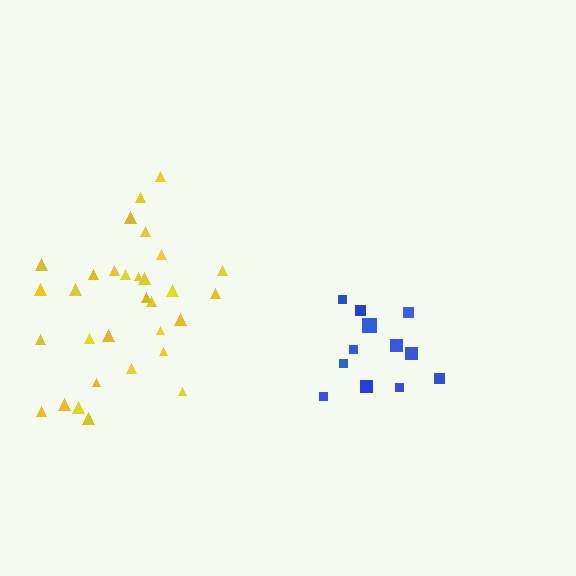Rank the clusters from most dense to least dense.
blue, yellow.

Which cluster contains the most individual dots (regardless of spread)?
Yellow (31).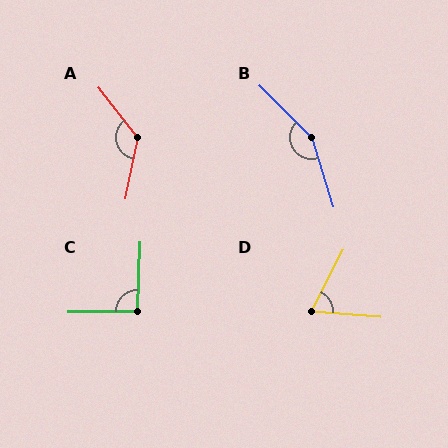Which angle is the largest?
B, at approximately 152 degrees.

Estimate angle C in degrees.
Approximately 93 degrees.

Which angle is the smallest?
D, at approximately 68 degrees.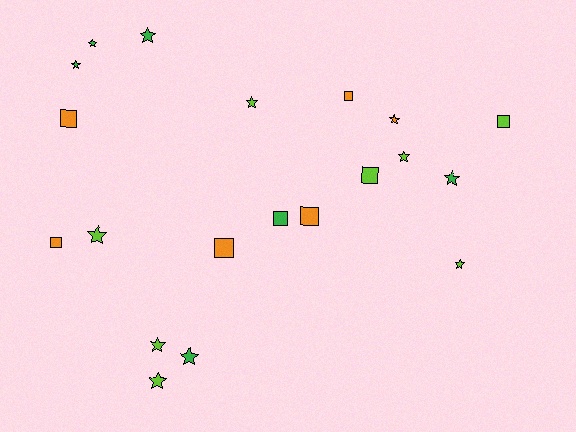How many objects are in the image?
There are 20 objects.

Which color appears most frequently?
Lime, with 8 objects.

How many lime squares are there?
There are 2 lime squares.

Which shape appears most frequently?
Star, with 12 objects.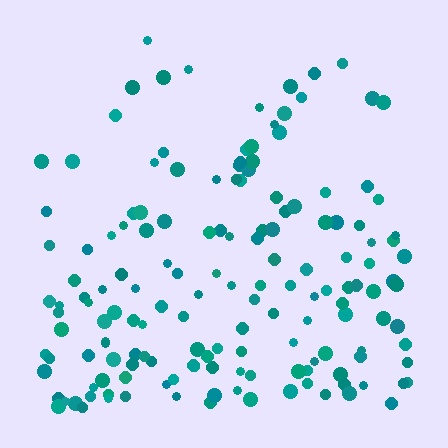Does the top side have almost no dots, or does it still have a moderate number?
Still a moderate number, just noticeably fewer than the bottom.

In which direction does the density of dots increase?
From top to bottom, with the bottom side densest.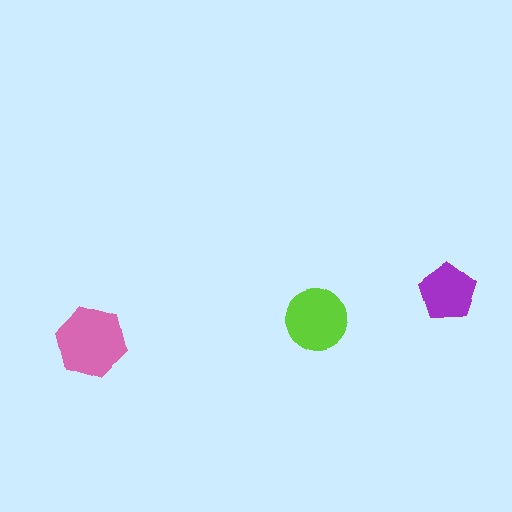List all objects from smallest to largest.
The purple pentagon, the lime circle, the pink hexagon.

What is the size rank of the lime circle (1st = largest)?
2nd.